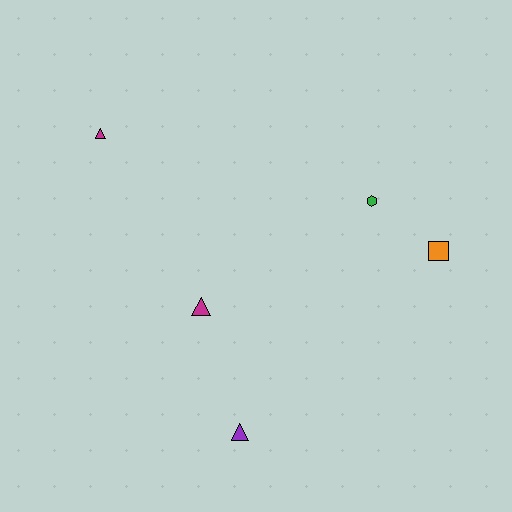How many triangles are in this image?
There are 3 triangles.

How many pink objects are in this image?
There are no pink objects.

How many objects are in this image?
There are 5 objects.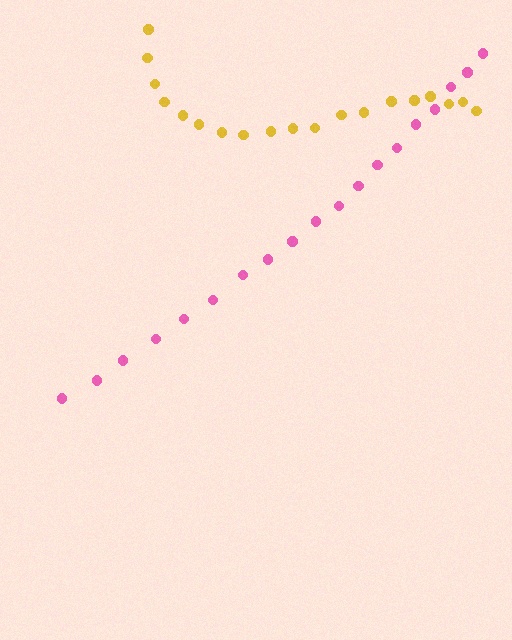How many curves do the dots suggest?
There are 2 distinct paths.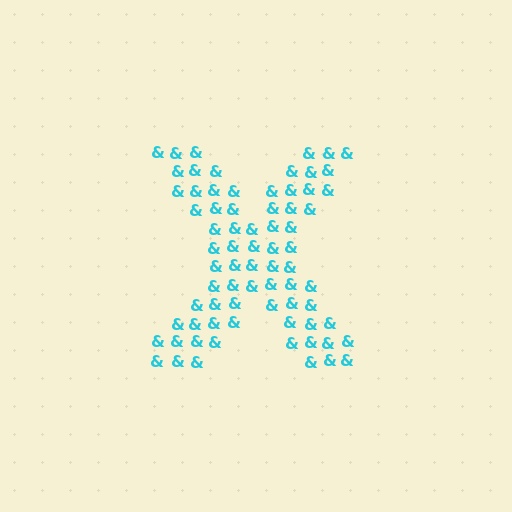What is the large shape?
The large shape is the letter X.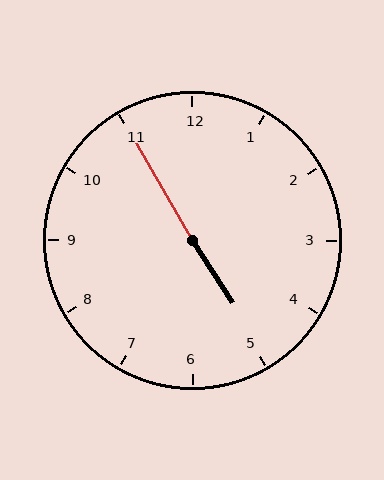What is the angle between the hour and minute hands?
Approximately 178 degrees.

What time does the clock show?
4:55.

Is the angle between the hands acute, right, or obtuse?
It is obtuse.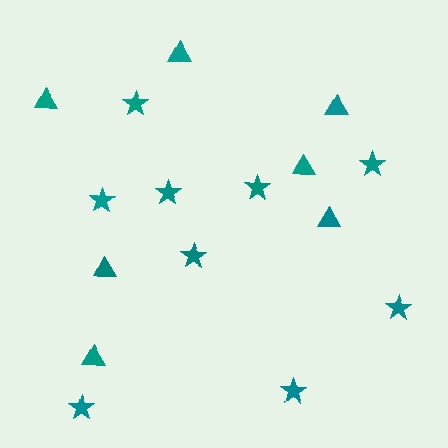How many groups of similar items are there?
There are 2 groups: one group of triangles (7) and one group of stars (9).